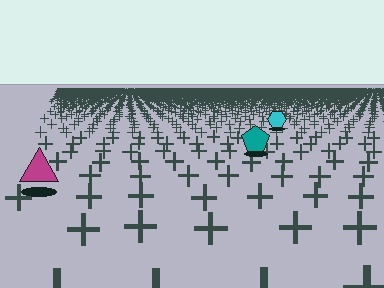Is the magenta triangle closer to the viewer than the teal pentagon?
Yes. The magenta triangle is closer — you can tell from the texture gradient: the ground texture is coarser near it.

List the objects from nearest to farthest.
From nearest to farthest: the magenta triangle, the teal pentagon, the cyan hexagon.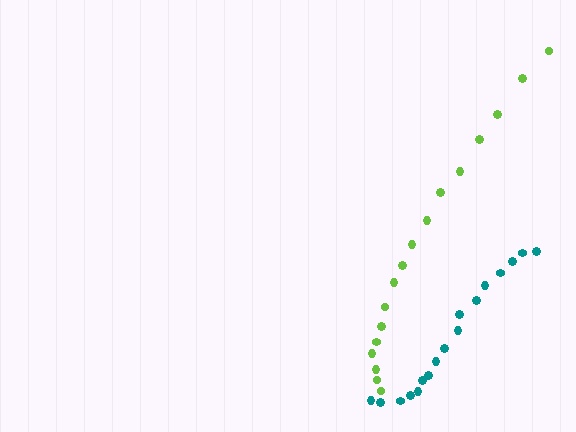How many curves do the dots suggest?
There are 2 distinct paths.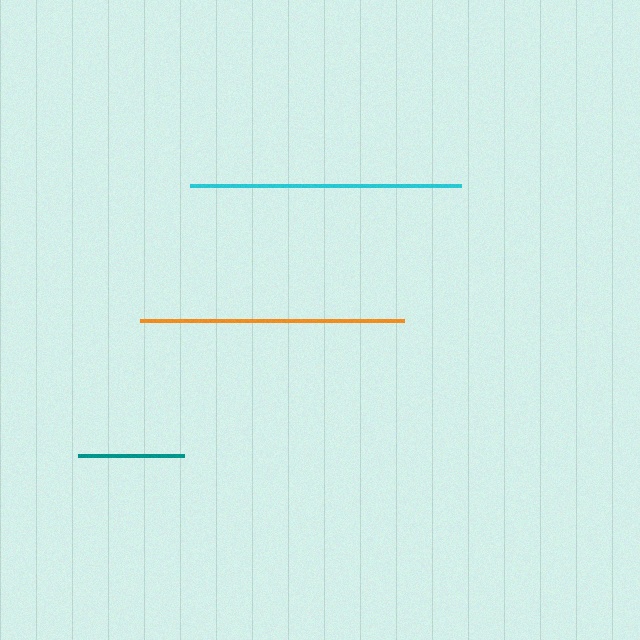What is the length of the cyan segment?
The cyan segment is approximately 271 pixels long.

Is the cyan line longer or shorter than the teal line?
The cyan line is longer than the teal line.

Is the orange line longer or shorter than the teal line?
The orange line is longer than the teal line.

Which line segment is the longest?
The cyan line is the longest at approximately 271 pixels.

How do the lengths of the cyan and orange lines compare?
The cyan and orange lines are approximately the same length.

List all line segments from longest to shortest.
From longest to shortest: cyan, orange, teal.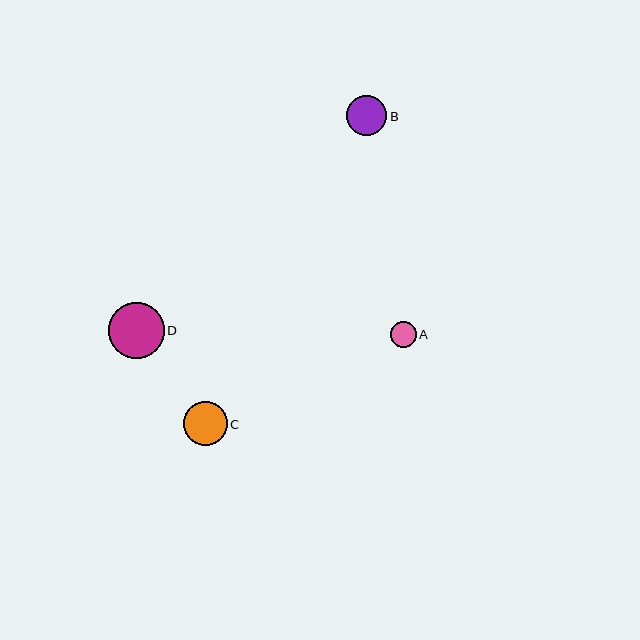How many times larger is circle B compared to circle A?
Circle B is approximately 1.6 times the size of circle A.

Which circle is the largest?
Circle D is the largest with a size of approximately 56 pixels.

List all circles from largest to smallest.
From largest to smallest: D, C, B, A.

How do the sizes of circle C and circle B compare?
Circle C and circle B are approximately the same size.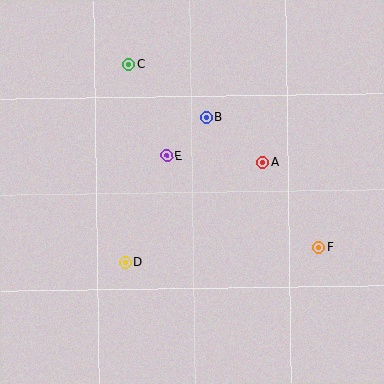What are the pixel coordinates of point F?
Point F is at (318, 247).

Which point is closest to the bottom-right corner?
Point F is closest to the bottom-right corner.